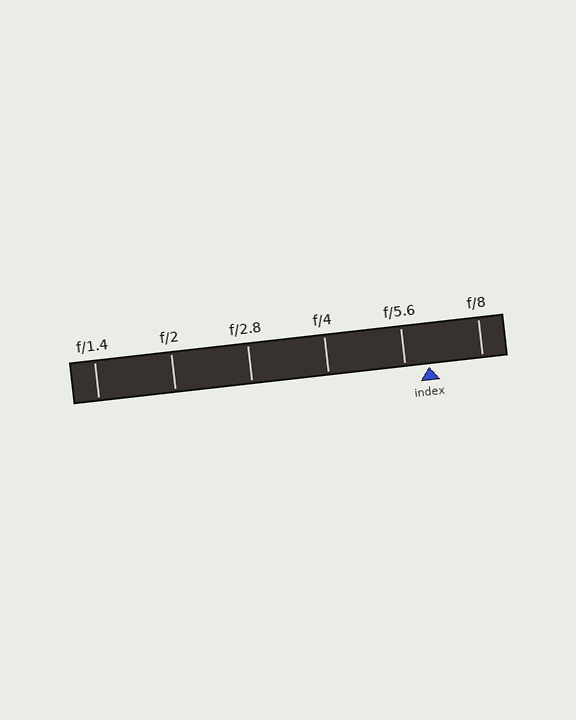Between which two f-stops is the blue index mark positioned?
The index mark is between f/5.6 and f/8.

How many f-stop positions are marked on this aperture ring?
There are 6 f-stop positions marked.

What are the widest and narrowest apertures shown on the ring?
The widest aperture shown is f/1.4 and the narrowest is f/8.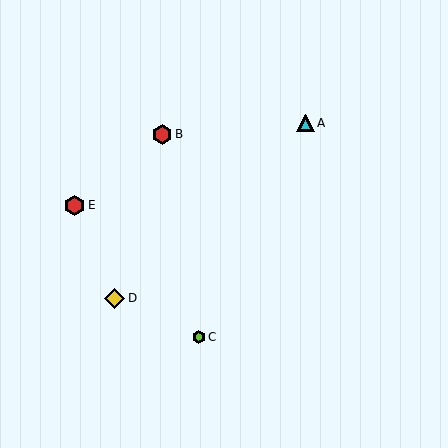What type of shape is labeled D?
Shape D is a yellow diamond.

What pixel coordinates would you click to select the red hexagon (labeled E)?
Click at (74, 205) to select the red hexagon E.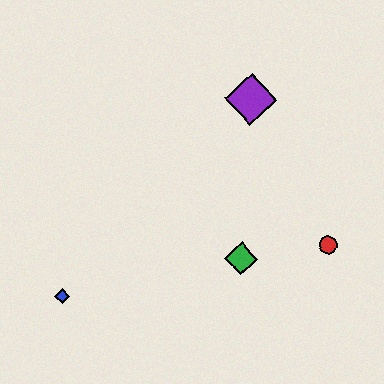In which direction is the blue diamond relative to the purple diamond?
The blue diamond is below the purple diamond.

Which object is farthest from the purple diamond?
The blue diamond is farthest from the purple diamond.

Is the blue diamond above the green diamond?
No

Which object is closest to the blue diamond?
The green diamond is closest to the blue diamond.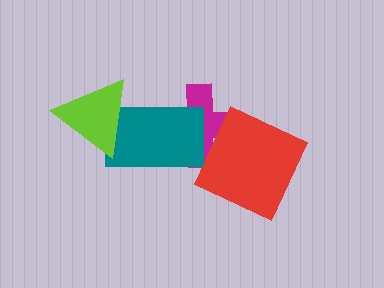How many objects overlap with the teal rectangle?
2 objects overlap with the teal rectangle.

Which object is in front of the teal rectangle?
The lime triangle is in front of the teal rectangle.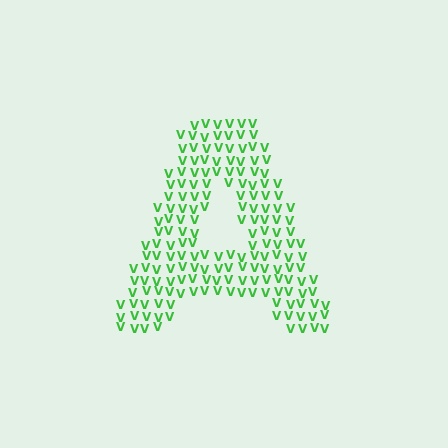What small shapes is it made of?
It is made of small letter V's.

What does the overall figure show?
The overall figure shows the letter A.